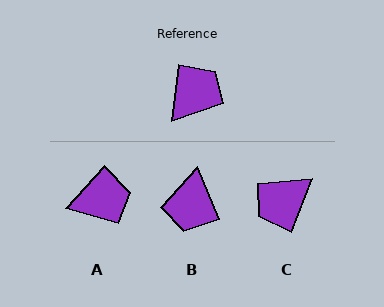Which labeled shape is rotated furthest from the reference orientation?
C, about 166 degrees away.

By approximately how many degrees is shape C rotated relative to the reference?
Approximately 166 degrees counter-clockwise.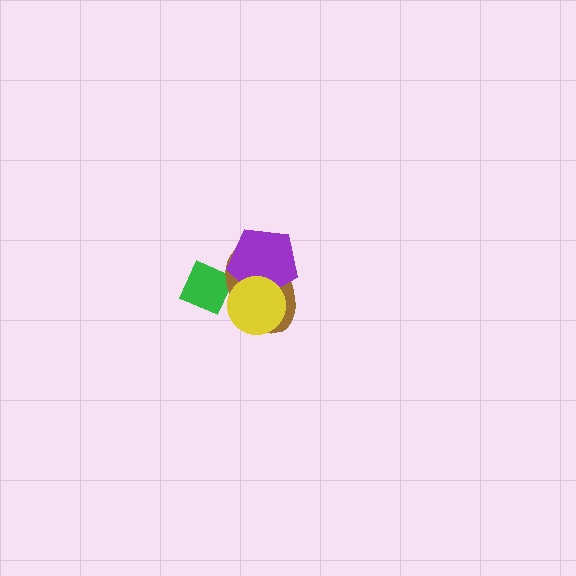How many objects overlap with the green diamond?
1 object overlaps with the green diamond.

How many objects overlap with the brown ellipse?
3 objects overlap with the brown ellipse.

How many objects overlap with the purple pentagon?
2 objects overlap with the purple pentagon.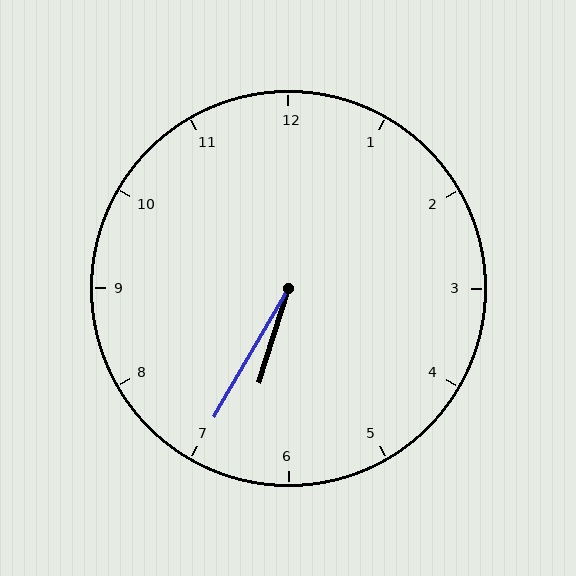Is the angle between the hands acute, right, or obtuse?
It is acute.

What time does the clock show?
6:35.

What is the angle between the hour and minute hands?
Approximately 12 degrees.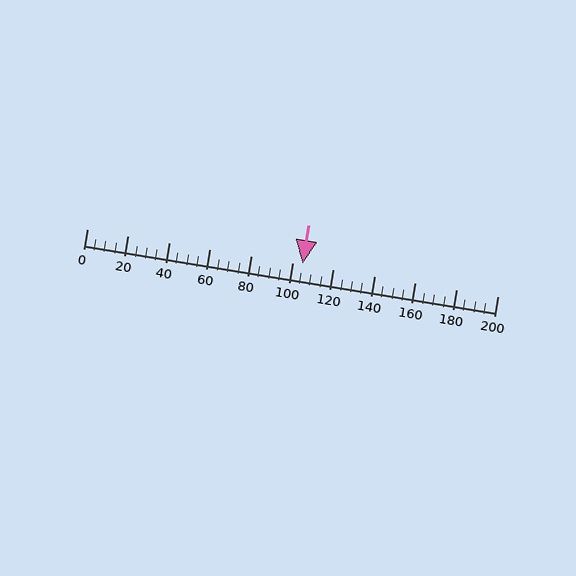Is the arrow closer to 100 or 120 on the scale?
The arrow is closer to 100.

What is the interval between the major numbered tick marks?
The major tick marks are spaced 20 units apart.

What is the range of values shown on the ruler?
The ruler shows values from 0 to 200.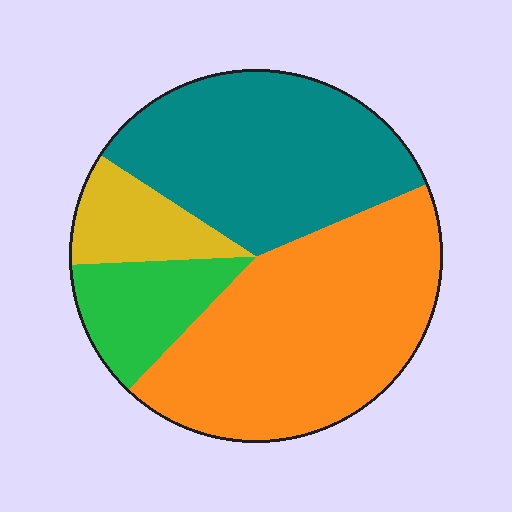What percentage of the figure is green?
Green covers 12% of the figure.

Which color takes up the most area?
Orange, at roughly 45%.